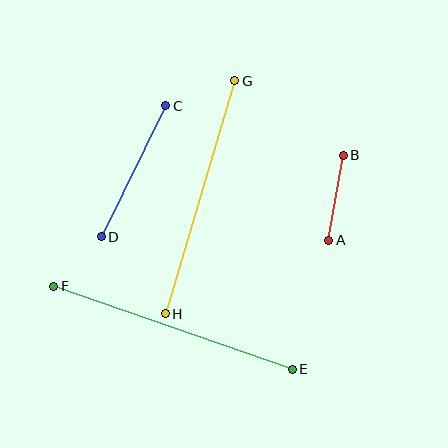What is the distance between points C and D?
The distance is approximately 146 pixels.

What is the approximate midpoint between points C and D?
The midpoint is at approximately (133, 171) pixels.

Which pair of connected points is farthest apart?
Points E and F are farthest apart.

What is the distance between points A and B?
The distance is approximately 86 pixels.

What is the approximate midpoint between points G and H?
The midpoint is at approximately (200, 197) pixels.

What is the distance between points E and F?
The distance is approximately 253 pixels.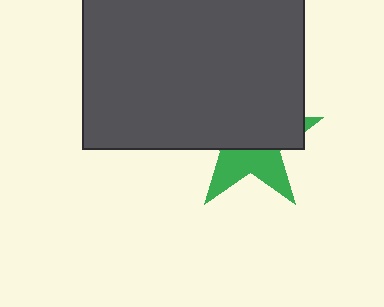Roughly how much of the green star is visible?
A small part of it is visible (roughly 40%).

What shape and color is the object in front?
The object in front is a dark gray rectangle.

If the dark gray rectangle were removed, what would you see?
You would see the complete green star.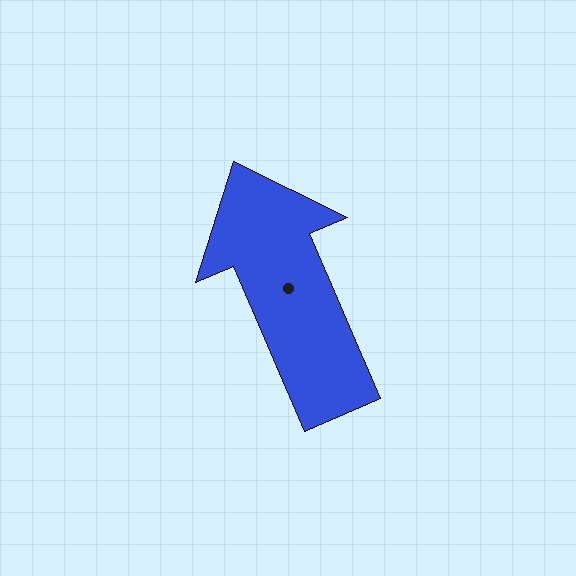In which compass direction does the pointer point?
Northwest.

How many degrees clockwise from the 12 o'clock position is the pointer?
Approximately 337 degrees.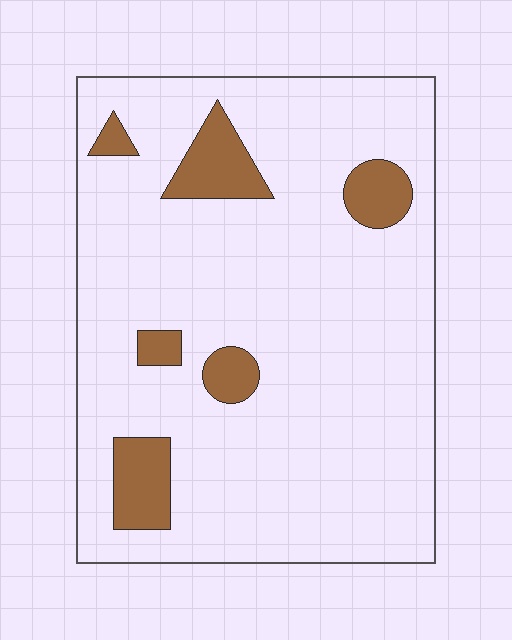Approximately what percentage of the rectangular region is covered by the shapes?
Approximately 10%.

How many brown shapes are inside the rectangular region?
6.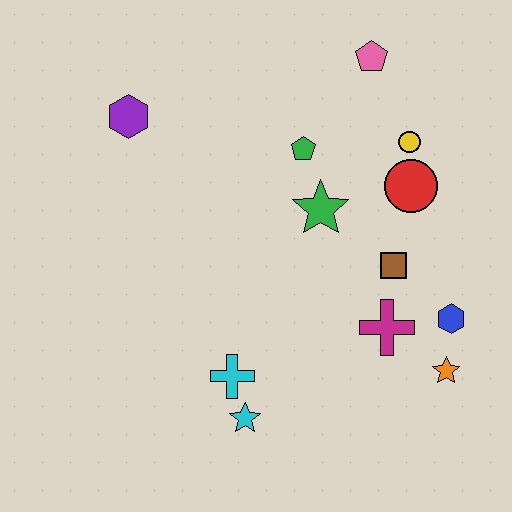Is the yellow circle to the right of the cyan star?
Yes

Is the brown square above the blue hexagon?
Yes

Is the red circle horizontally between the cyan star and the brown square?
No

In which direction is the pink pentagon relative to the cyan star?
The pink pentagon is above the cyan star.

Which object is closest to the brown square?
The magenta cross is closest to the brown square.